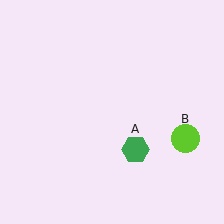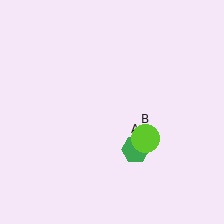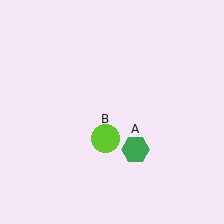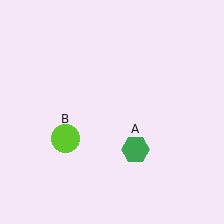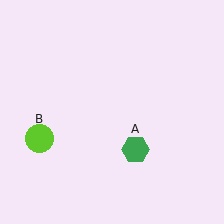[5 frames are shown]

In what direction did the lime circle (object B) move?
The lime circle (object B) moved left.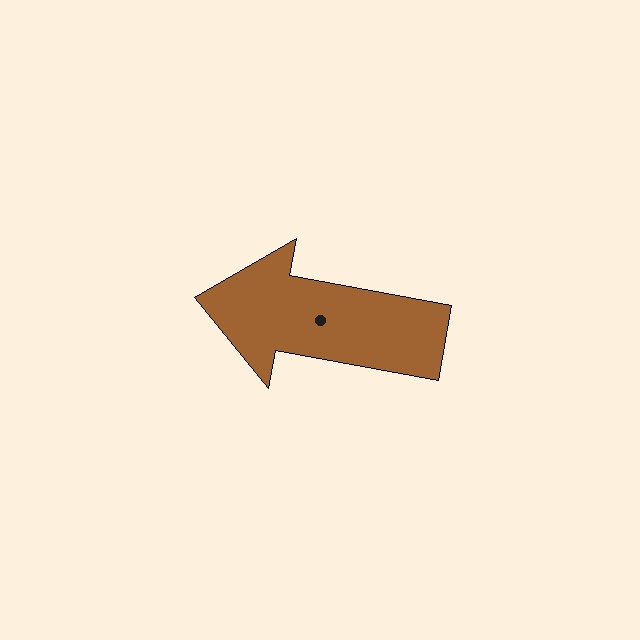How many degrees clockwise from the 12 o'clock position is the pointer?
Approximately 280 degrees.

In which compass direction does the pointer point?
West.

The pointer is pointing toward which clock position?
Roughly 9 o'clock.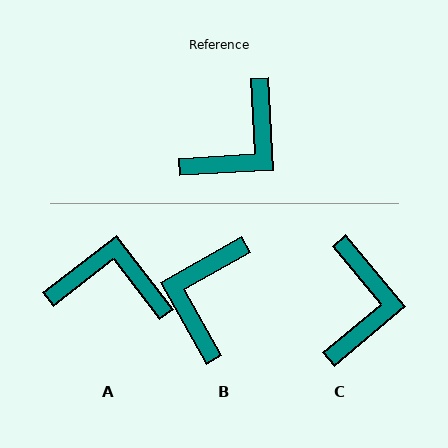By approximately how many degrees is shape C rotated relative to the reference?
Approximately 37 degrees counter-clockwise.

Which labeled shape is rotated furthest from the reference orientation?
B, about 154 degrees away.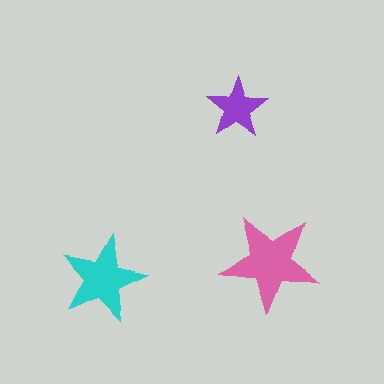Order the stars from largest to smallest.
the pink one, the cyan one, the purple one.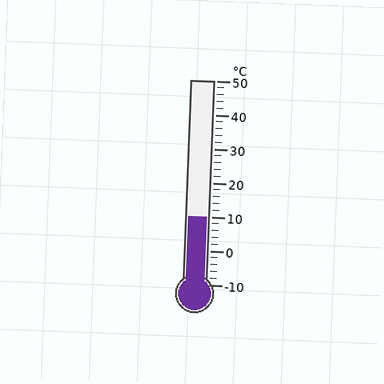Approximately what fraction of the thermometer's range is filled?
The thermometer is filled to approximately 35% of its range.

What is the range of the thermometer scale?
The thermometer scale ranges from -10°C to 50°C.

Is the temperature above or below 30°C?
The temperature is below 30°C.